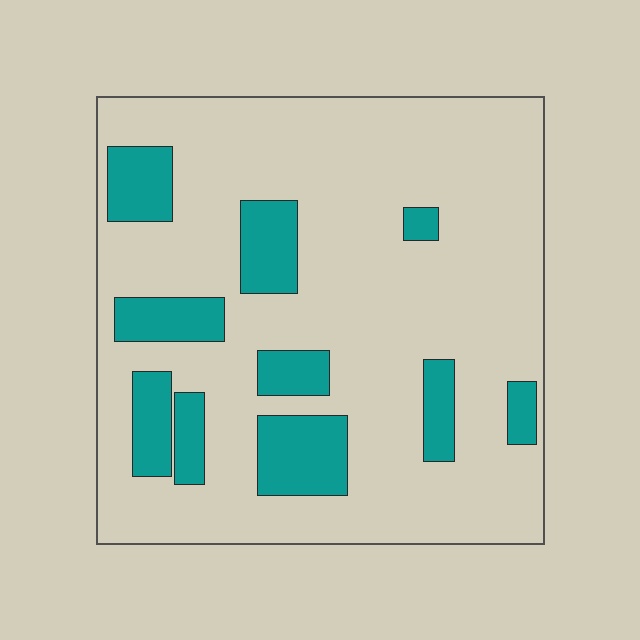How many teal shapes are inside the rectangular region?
10.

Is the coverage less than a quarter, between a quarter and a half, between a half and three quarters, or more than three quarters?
Less than a quarter.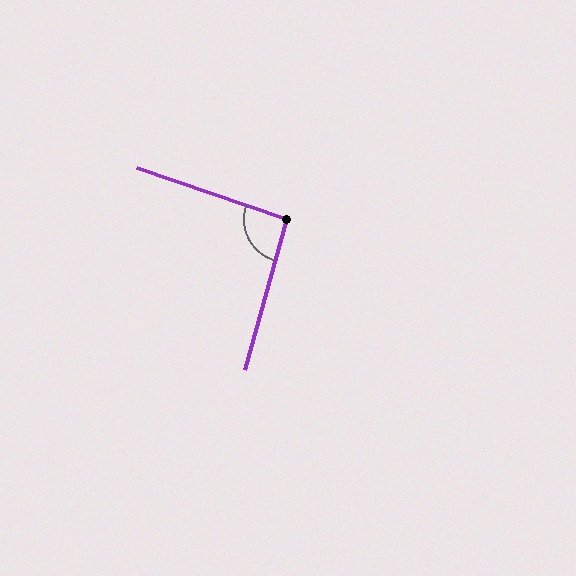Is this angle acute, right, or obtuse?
It is approximately a right angle.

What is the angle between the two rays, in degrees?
Approximately 93 degrees.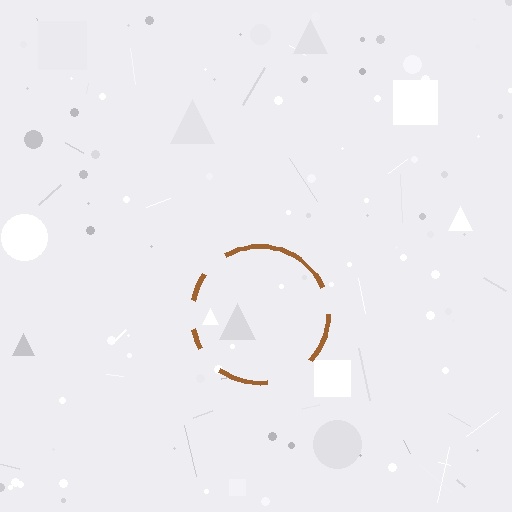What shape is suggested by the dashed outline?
The dashed outline suggests a circle.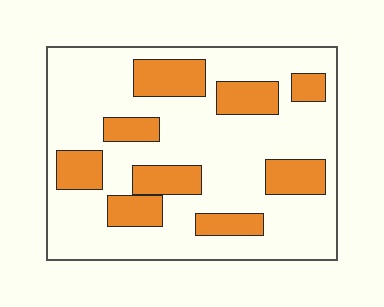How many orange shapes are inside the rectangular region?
9.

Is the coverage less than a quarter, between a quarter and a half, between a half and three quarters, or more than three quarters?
Between a quarter and a half.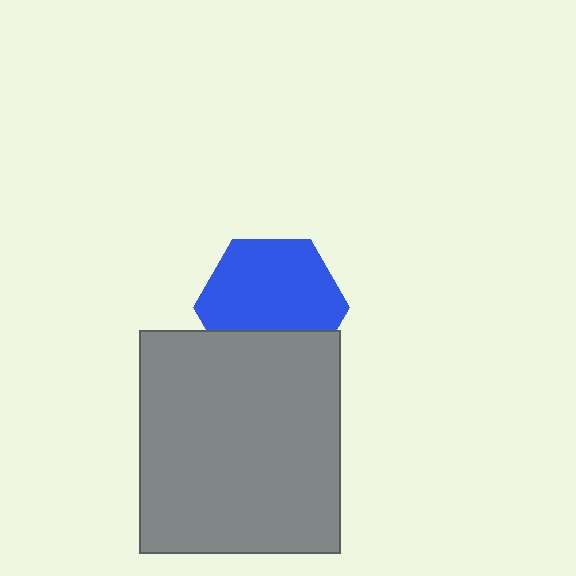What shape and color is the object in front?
The object in front is a gray rectangle.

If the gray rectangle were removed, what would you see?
You would see the complete blue hexagon.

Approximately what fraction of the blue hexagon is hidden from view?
Roughly 30% of the blue hexagon is hidden behind the gray rectangle.